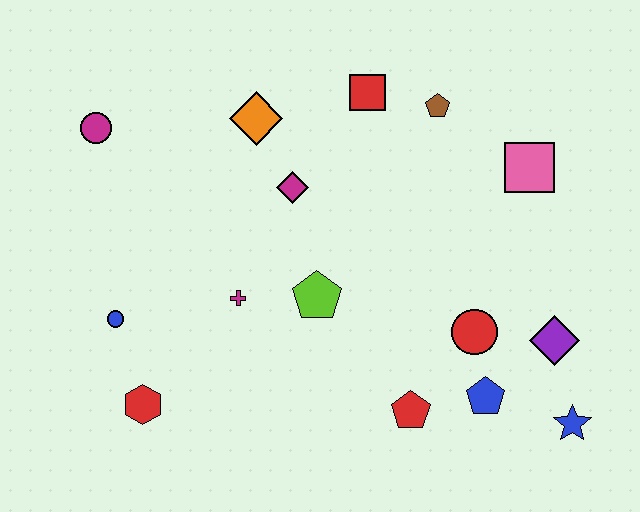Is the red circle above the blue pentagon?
Yes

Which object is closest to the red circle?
The blue pentagon is closest to the red circle.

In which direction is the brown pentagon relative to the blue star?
The brown pentagon is above the blue star.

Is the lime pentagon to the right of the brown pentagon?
No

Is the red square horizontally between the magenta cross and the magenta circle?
No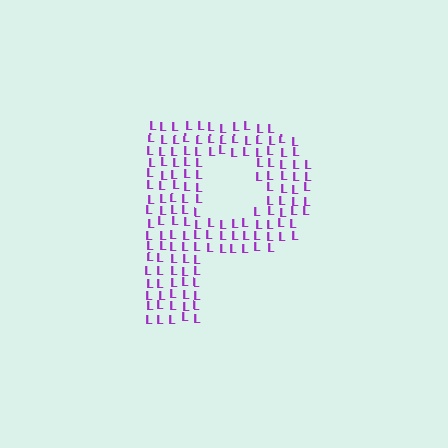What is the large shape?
The large shape is the letter P.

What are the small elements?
The small elements are letter L's.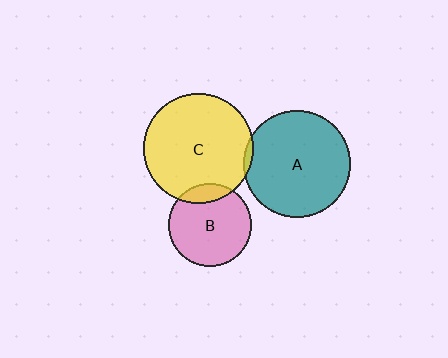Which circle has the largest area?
Circle C (yellow).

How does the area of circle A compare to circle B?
Approximately 1.7 times.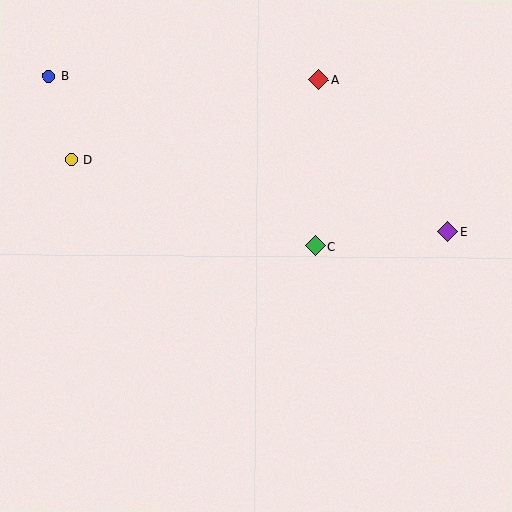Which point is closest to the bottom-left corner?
Point D is closest to the bottom-left corner.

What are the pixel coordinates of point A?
Point A is at (319, 80).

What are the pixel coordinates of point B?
Point B is at (49, 76).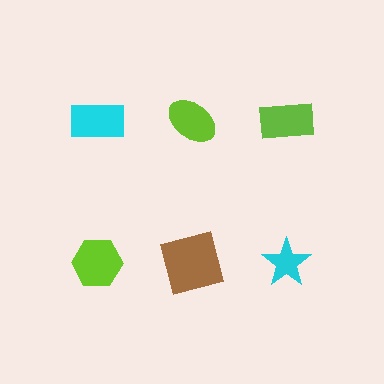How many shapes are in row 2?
3 shapes.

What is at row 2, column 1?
A lime hexagon.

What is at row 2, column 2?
A brown square.